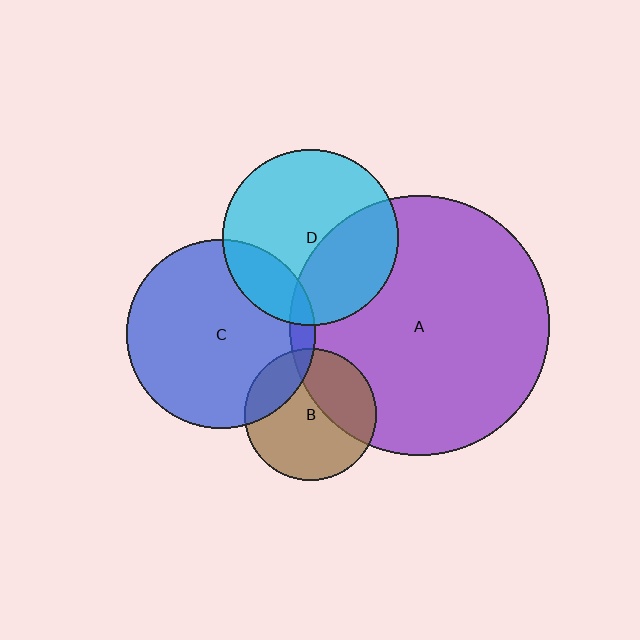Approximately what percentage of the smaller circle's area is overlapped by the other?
Approximately 35%.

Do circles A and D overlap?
Yes.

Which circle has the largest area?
Circle A (purple).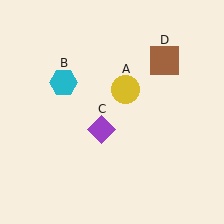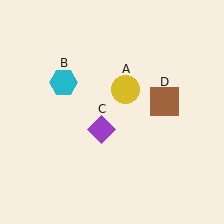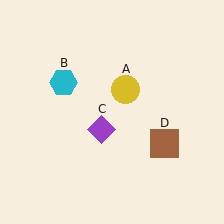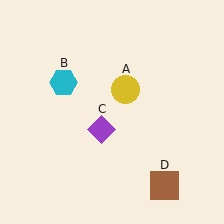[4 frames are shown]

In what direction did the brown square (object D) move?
The brown square (object D) moved down.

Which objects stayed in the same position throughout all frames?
Yellow circle (object A) and cyan hexagon (object B) and purple diamond (object C) remained stationary.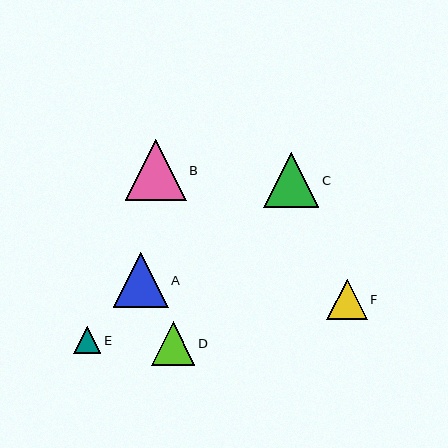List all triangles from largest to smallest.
From largest to smallest: B, C, A, D, F, E.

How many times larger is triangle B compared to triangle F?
Triangle B is approximately 1.5 times the size of triangle F.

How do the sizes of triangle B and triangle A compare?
Triangle B and triangle A are approximately the same size.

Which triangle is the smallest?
Triangle E is the smallest with a size of approximately 27 pixels.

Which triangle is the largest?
Triangle B is the largest with a size of approximately 61 pixels.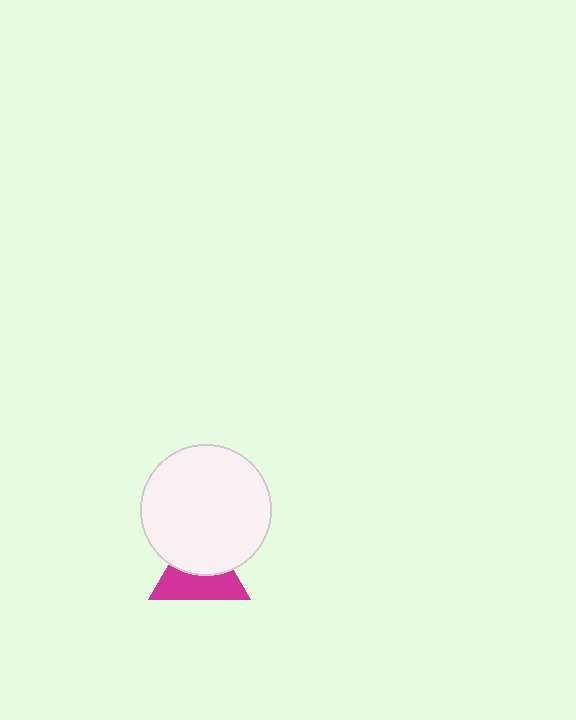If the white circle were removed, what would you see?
You would see the complete magenta triangle.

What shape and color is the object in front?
The object in front is a white circle.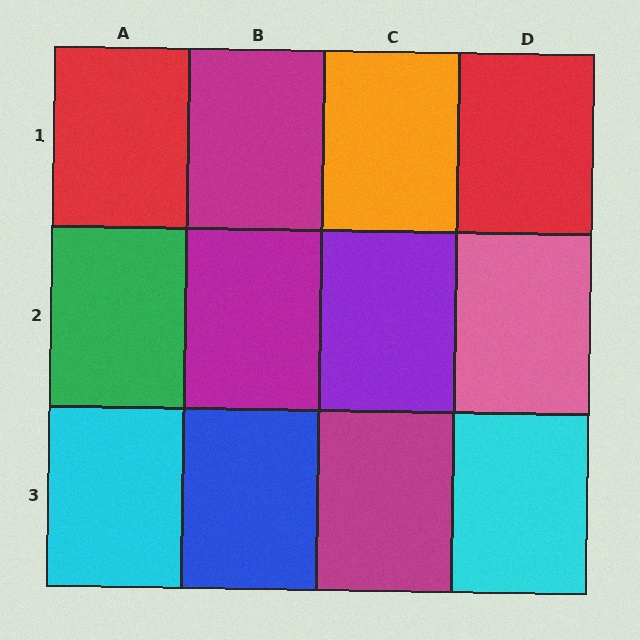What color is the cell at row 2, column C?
Purple.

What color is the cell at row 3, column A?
Cyan.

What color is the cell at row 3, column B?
Blue.